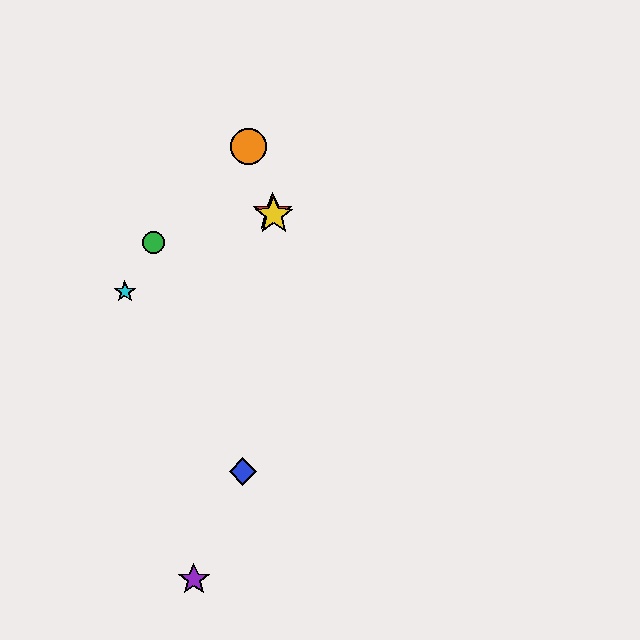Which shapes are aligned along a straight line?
The red star, the yellow star, the orange circle are aligned along a straight line.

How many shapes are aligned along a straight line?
3 shapes (the red star, the yellow star, the orange circle) are aligned along a straight line.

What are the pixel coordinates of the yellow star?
The yellow star is at (274, 215).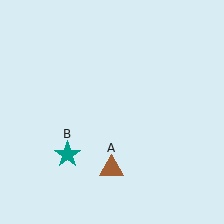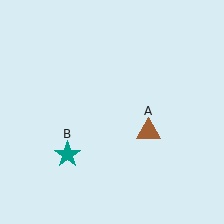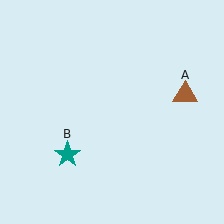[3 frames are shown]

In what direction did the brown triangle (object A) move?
The brown triangle (object A) moved up and to the right.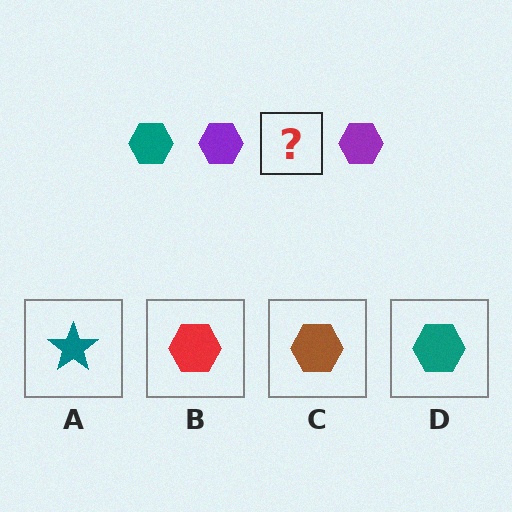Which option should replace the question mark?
Option D.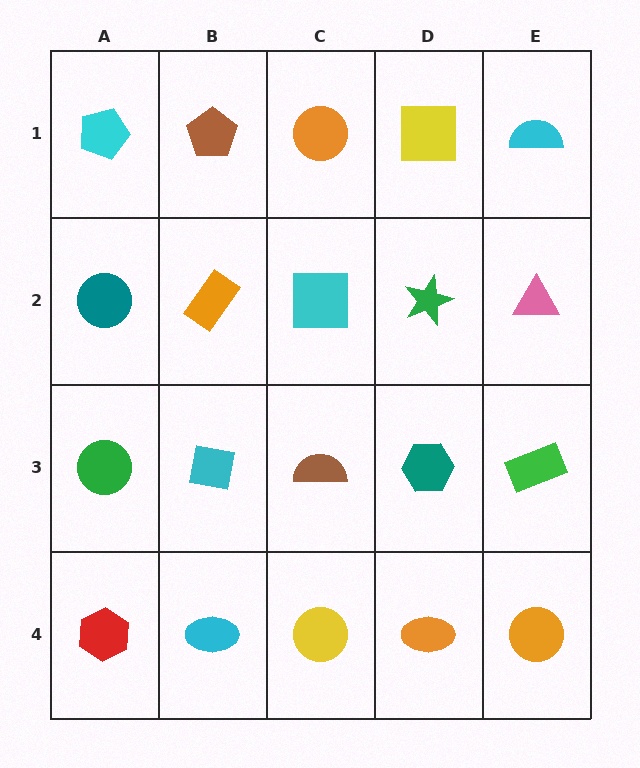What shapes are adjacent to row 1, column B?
An orange rectangle (row 2, column B), a cyan pentagon (row 1, column A), an orange circle (row 1, column C).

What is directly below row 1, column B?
An orange rectangle.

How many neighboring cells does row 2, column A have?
3.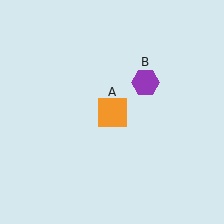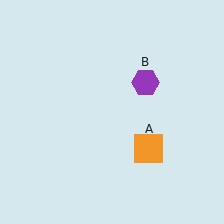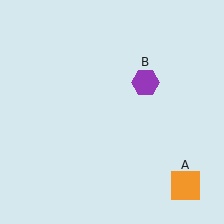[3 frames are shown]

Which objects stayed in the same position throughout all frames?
Purple hexagon (object B) remained stationary.